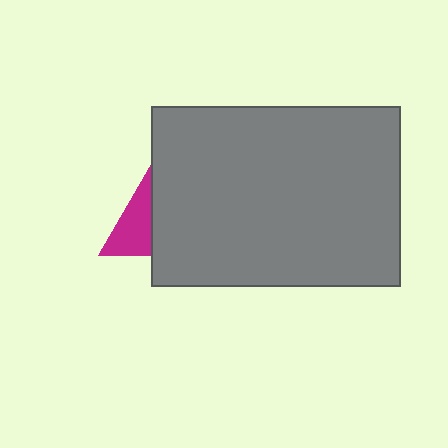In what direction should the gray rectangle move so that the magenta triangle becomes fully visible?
The gray rectangle should move right. That is the shortest direction to clear the overlap and leave the magenta triangle fully visible.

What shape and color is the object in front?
The object in front is a gray rectangle.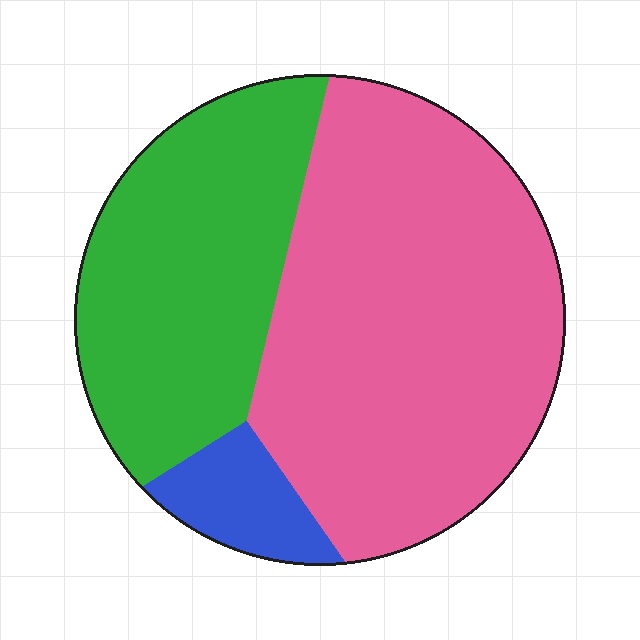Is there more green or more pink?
Pink.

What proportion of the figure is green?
Green takes up between a third and a half of the figure.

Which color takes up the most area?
Pink, at roughly 60%.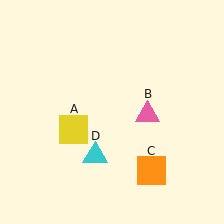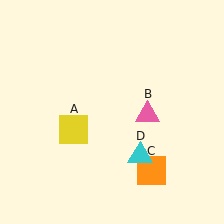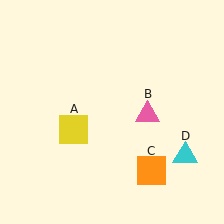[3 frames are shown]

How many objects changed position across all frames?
1 object changed position: cyan triangle (object D).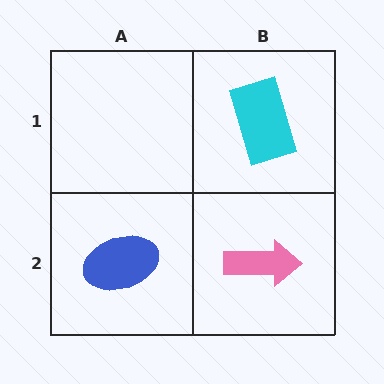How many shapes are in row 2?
2 shapes.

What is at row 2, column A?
A blue ellipse.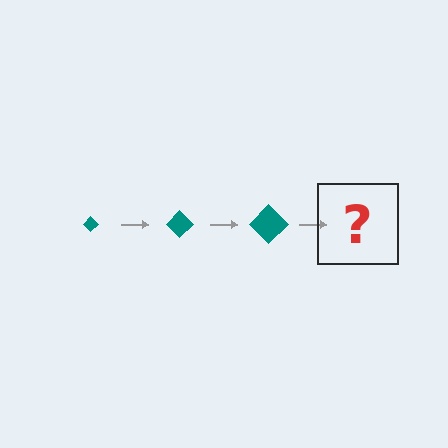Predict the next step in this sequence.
The next step is a teal diamond, larger than the previous one.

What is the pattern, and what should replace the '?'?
The pattern is that the diamond gets progressively larger each step. The '?' should be a teal diamond, larger than the previous one.